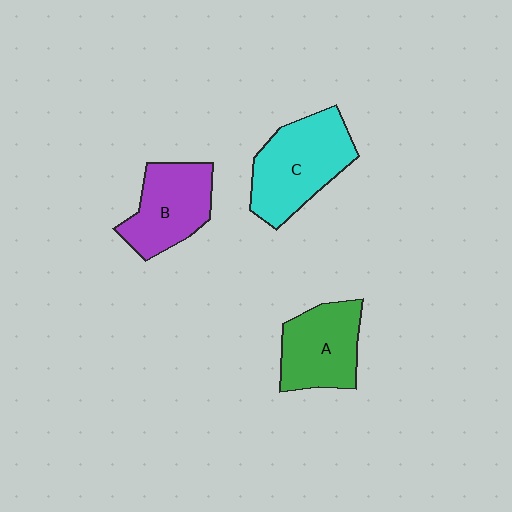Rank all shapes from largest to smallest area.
From largest to smallest: C (cyan), A (green), B (purple).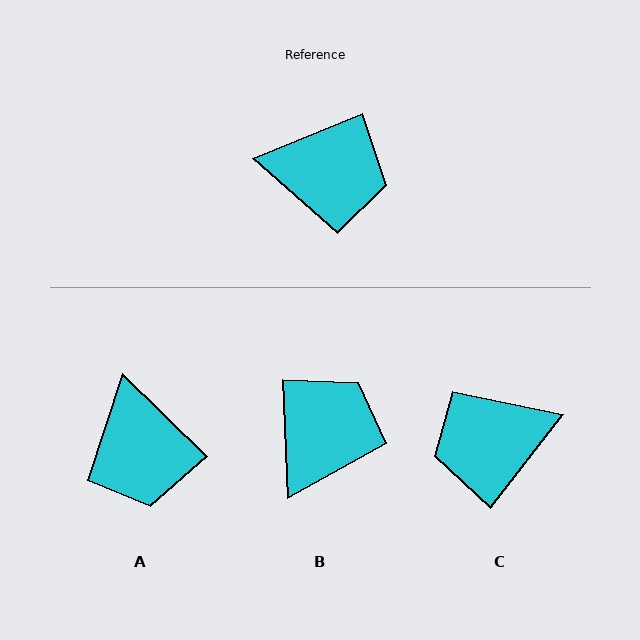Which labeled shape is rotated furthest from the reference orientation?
C, about 150 degrees away.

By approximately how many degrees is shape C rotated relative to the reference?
Approximately 150 degrees clockwise.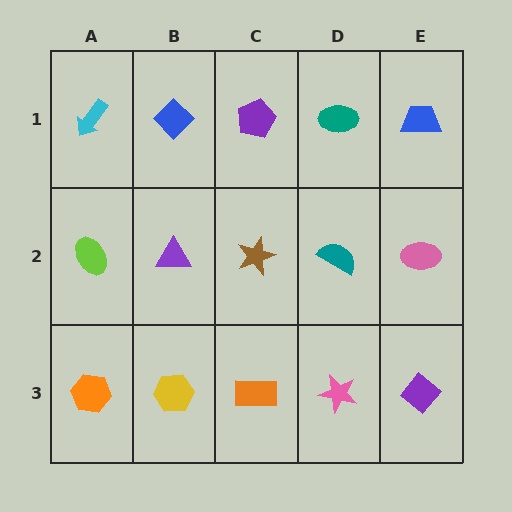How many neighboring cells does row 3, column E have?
2.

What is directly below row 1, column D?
A teal semicircle.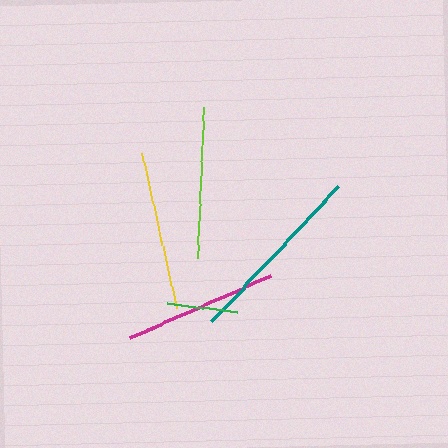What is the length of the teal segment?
The teal segment is approximately 185 pixels long.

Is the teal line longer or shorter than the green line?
The teal line is longer than the green line.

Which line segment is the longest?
The teal line is the longest at approximately 185 pixels.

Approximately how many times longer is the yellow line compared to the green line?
The yellow line is approximately 2.3 times the length of the green line.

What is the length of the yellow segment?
The yellow segment is approximately 159 pixels long.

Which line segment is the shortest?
The green line is the shortest at approximately 70 pixels.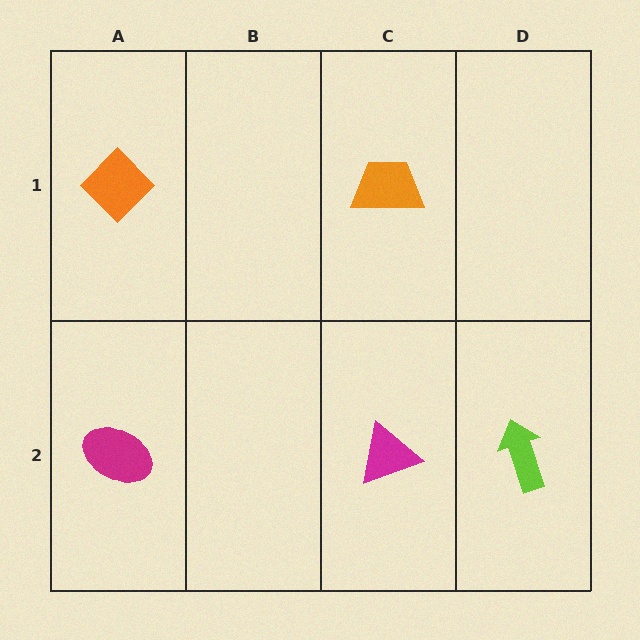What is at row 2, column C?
A magenta triangle.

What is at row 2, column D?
A lime arrow.